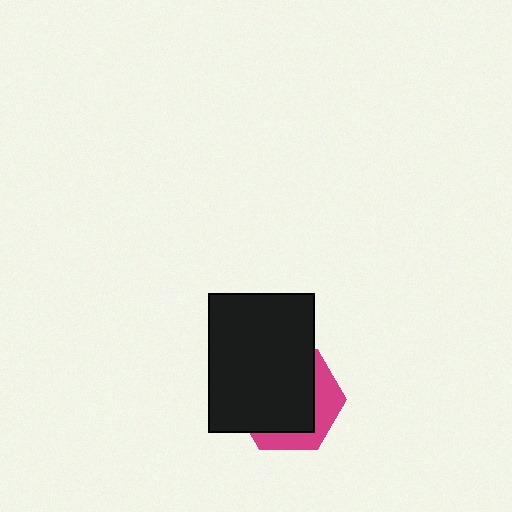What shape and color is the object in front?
The object in front is a black rectangle.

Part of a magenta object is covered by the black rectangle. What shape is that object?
It is a hexagon.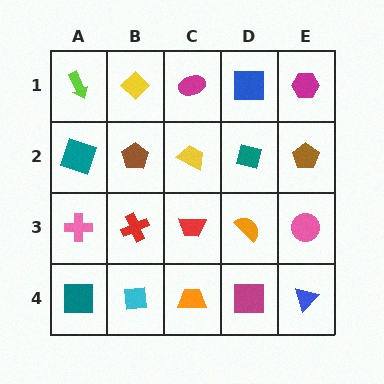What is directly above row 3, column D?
A teal square.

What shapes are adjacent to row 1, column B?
A brown pentagon (row 2, column B), a lime arrow (row 1, column A), a magenta ellipse (row 1, column C).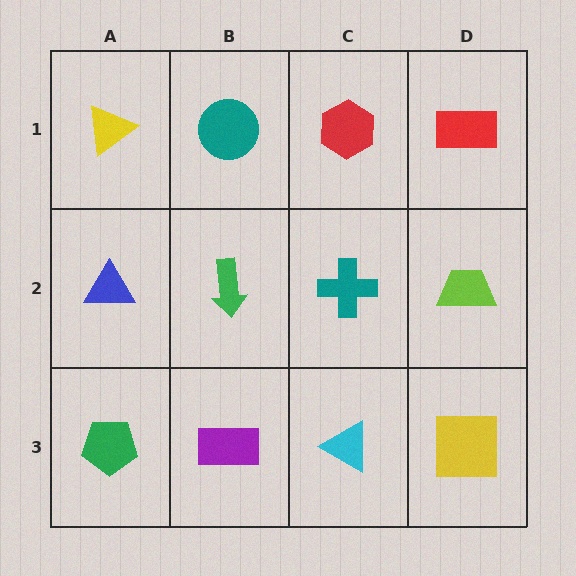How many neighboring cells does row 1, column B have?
3.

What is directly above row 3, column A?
A blue triangle.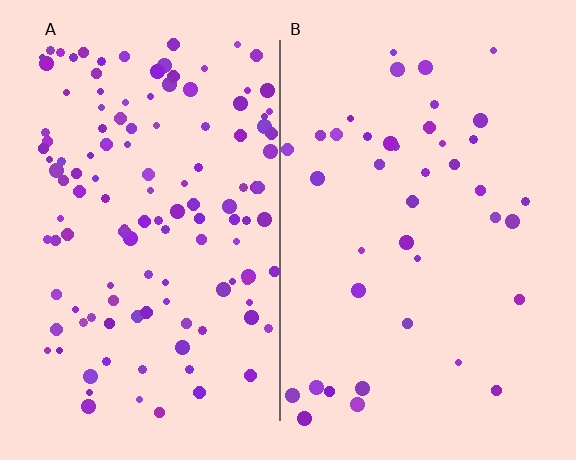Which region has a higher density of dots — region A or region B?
A (the left).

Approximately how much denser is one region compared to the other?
Approximately 3.1× — region A over region B.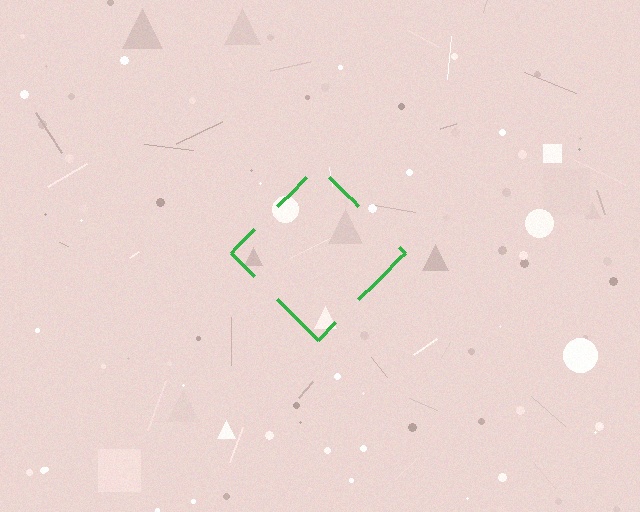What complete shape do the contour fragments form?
The contour fragments form a diamond.